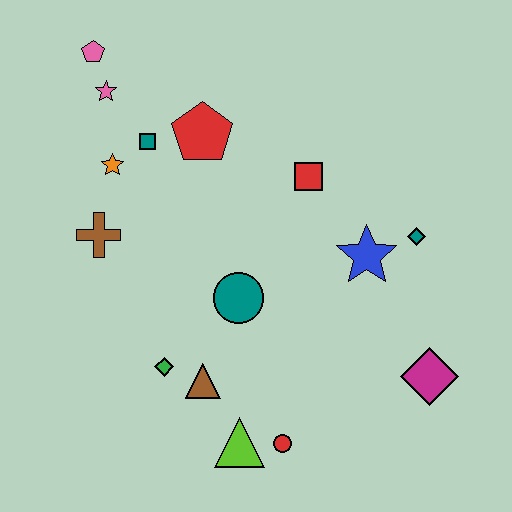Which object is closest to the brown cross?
The orange star is closest to the brown cross.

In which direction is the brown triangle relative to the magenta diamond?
The brown triangle is to the left of the magenta diamond.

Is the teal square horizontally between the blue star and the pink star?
Yes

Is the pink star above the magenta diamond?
Yes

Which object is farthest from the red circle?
The pink pentagon is farthest from the red circle.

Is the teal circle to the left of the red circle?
Yes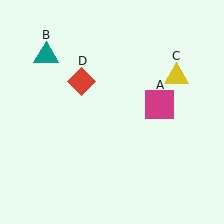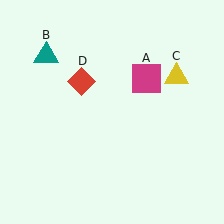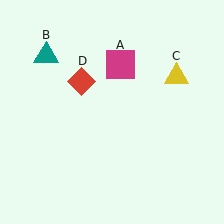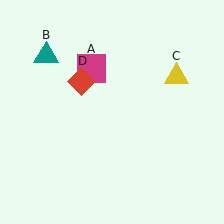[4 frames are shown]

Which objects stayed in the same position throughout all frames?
Teal triangle (object B) and yellow triangle (object C) and red diamond (object D) remained stationary.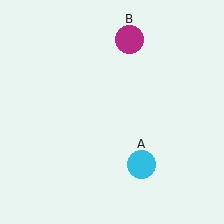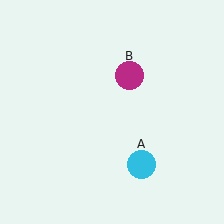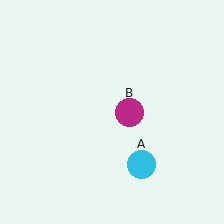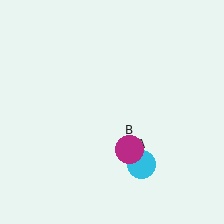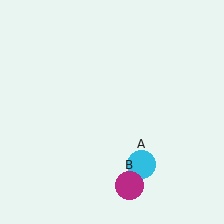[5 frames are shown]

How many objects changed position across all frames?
1 object changed position: magenta circle (object B).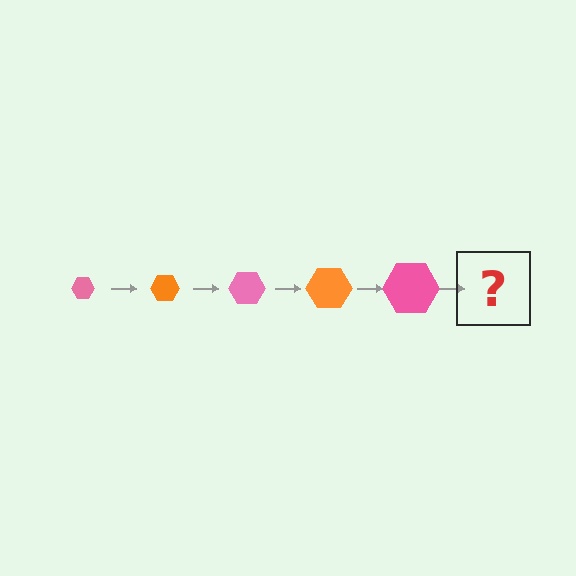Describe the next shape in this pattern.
It should be an orange hexagon, larger than the previous one.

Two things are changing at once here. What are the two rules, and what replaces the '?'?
The two rules are that the hexagon grows larger each step and the color cycles through pink and orange. The '?' should be an orange hexagon, larger than the previous one.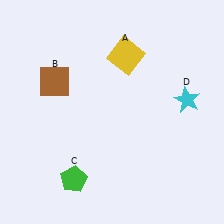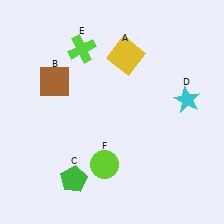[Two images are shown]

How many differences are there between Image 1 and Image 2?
There are 2 differences between the two images.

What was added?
A lime cross (E), a lime circle (F) were added in Image 2.